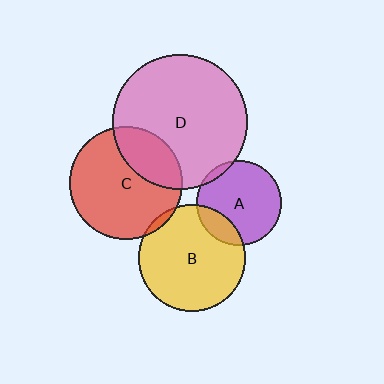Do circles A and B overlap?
Yes.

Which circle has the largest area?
Circle D (pink).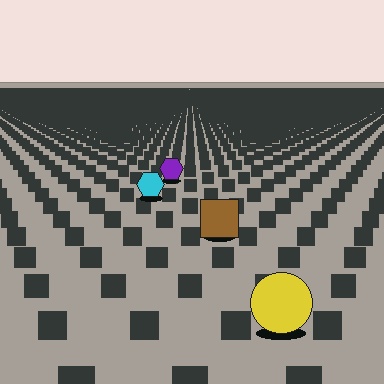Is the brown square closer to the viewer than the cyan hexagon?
Yes. The brown square is closer — you can tell from the texture gradient: the ground texture is coarser near it.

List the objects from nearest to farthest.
From nearest to farthest: the yellow circle, the brown square, the cyan hexagon, the purple hexagon.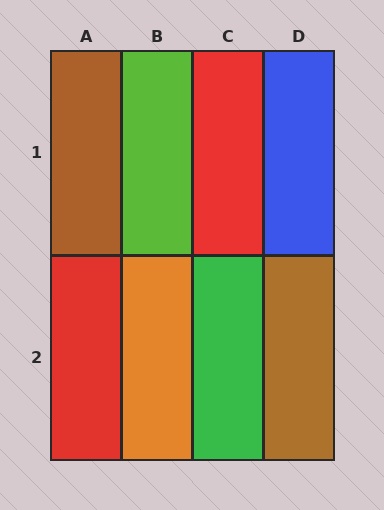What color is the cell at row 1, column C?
Red.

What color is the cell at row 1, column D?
Blue.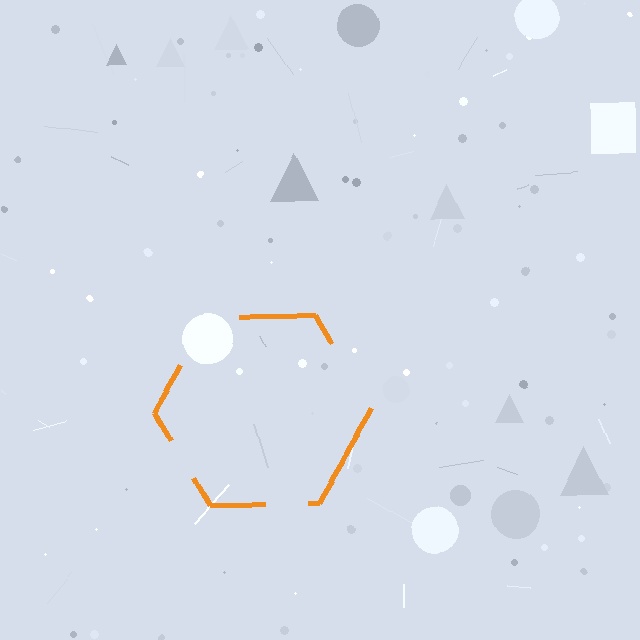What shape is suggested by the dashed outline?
The dashed outline suggests a hexagon.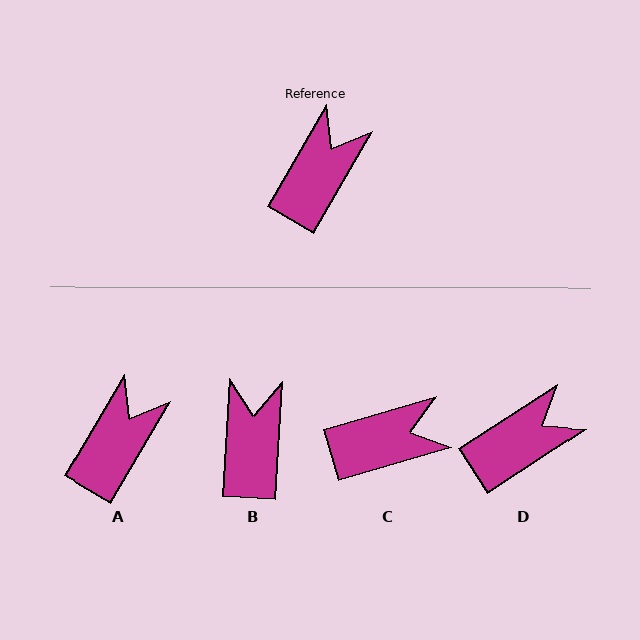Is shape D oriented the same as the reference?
No, it is off by about 27 degrees.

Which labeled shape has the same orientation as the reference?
A.